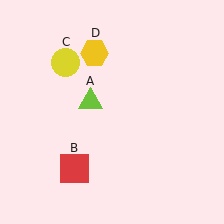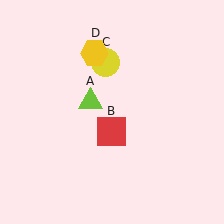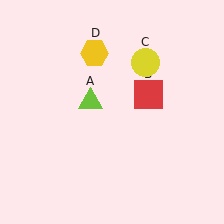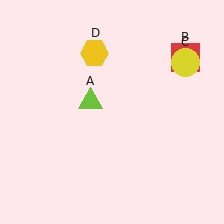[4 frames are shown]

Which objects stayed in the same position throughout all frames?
Lime triangle (object A) and yellow hexagon (object D) remained stationary.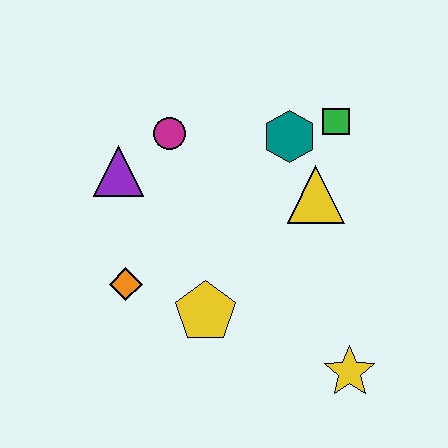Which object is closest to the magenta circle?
The purple triangle is closest to the magenta circle.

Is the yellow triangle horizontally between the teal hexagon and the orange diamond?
No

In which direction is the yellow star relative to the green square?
The yellow star is below the green square.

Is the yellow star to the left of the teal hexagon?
No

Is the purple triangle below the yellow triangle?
No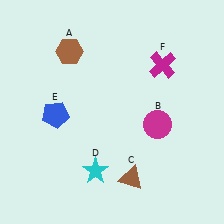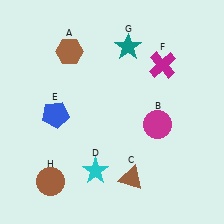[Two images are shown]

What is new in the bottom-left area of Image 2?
A brown circle (H) was added in the bottom-left area of Image 2.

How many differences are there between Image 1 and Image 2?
There are 2 differences between the two images.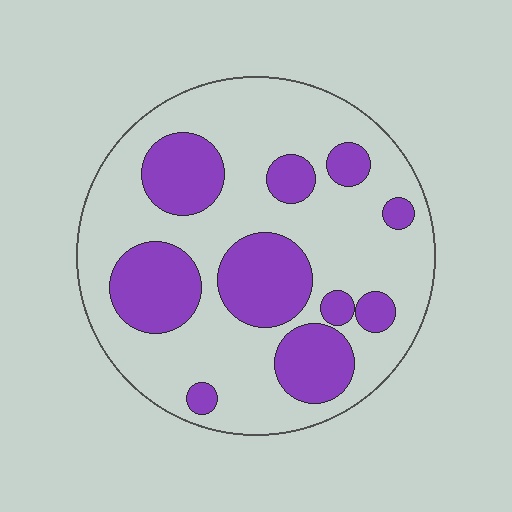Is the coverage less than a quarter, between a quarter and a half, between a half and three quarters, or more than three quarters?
Between a quarter and a half.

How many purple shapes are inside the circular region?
10.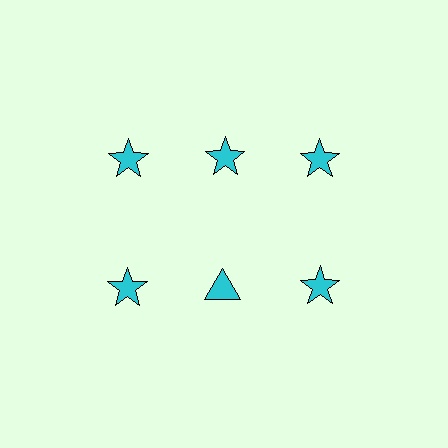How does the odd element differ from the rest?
It has a different shape: triangle instead of star.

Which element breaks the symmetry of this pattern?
The cyan triangle in the second row, second from left column breaks the symmetry. All other shapes are cyan stars.